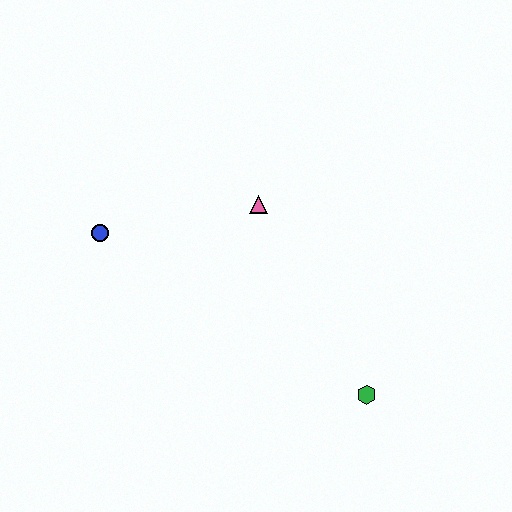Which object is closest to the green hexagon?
The pink triangle is closest to the green hexagon.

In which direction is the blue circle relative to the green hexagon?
The blue circle is to the left of the green hexagon.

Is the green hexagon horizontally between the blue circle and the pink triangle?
No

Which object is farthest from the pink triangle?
The green hexagon is farthest from the pink triangle.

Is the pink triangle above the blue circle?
Yes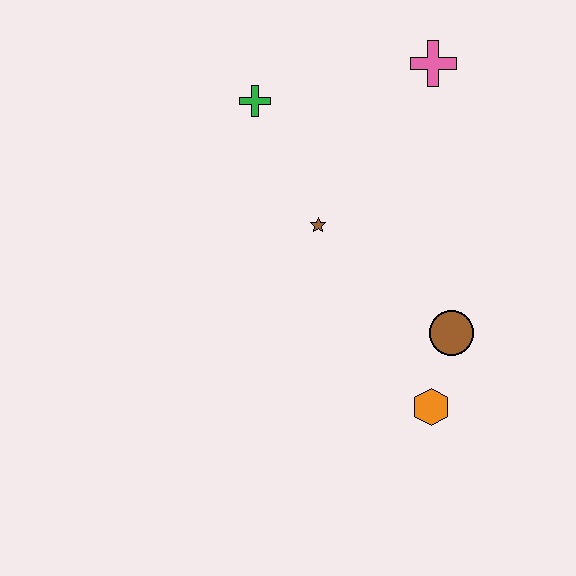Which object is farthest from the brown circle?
The green cross is farthest from the brown circle.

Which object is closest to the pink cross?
The green cross is closest to the pink cross.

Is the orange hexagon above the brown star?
No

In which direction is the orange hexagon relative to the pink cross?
The orange hexagon is below the pink cross.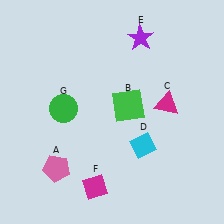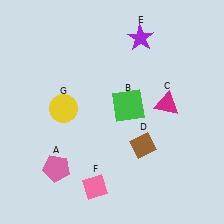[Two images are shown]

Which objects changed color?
D changed from cyan to brown. F changed from magenta to pink. G changed from green to yellow.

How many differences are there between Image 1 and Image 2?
There are 3 differences between the two images.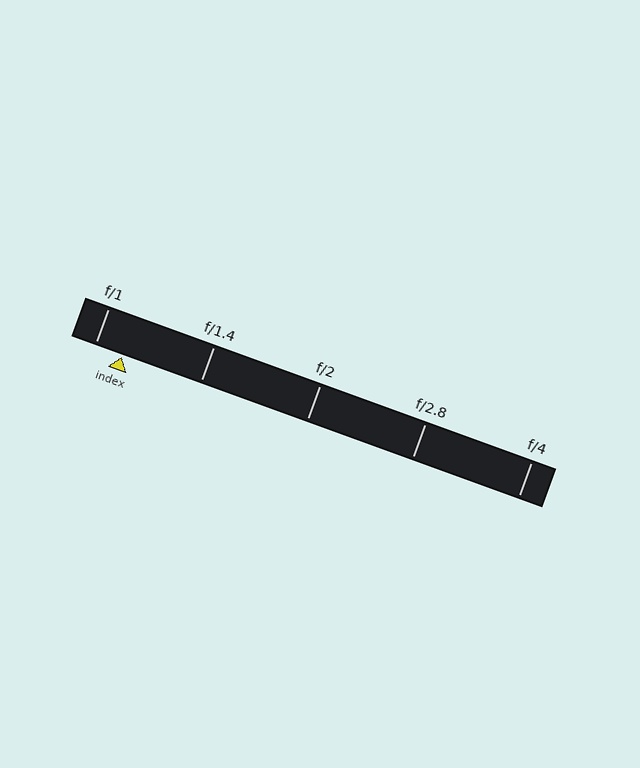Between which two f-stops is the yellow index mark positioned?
The index mark is between f/1 and f/1.4.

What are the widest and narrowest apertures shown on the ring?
The widest aperture shown is f/1 and the narrowest is f/4.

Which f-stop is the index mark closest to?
The index mark is closest to f/1.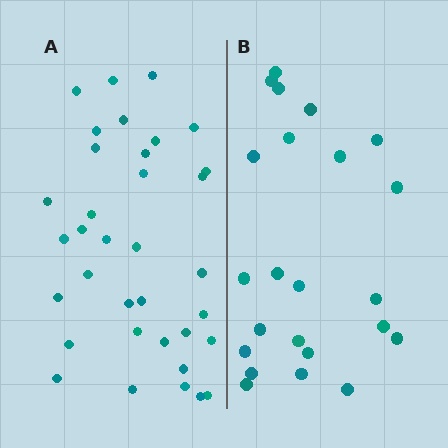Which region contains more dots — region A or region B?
Region A (the left region) has more dots.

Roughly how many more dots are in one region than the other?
Region A has roughly 12 or so more dots than region B.